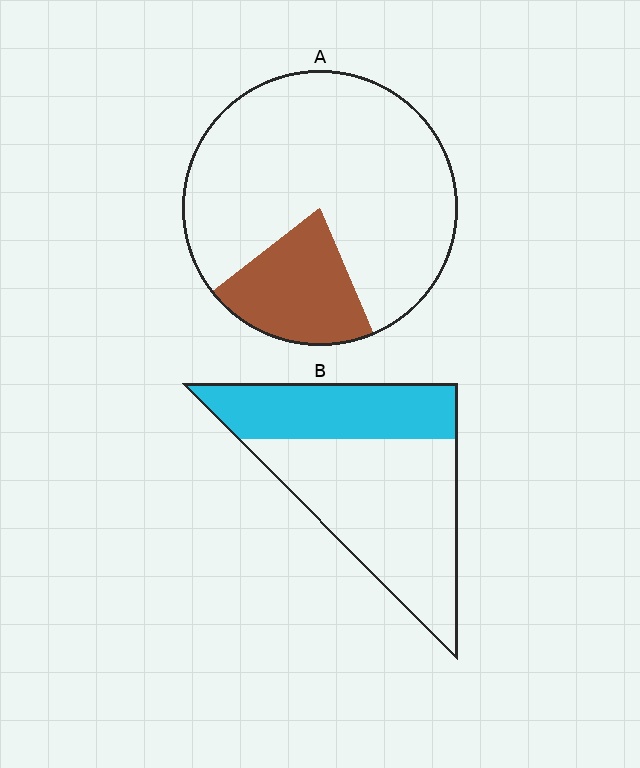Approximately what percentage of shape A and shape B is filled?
A is approximately 20% and B is approximately 35%.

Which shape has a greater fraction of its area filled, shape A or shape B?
Shape B.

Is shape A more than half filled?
No.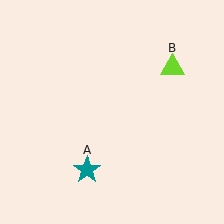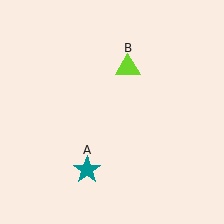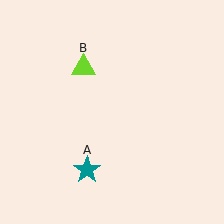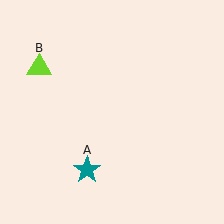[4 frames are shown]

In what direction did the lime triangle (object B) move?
The lime triangle (object B) moved left.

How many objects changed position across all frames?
1 object changed position: lime triangle (object B).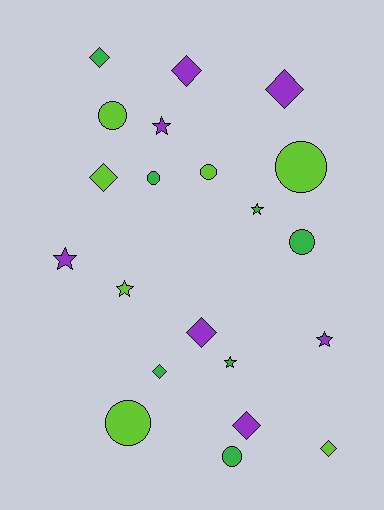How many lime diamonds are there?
There are 2 lime diamonds.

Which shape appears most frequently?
Diamond, with 8 objects.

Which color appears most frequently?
Lime, with 7 objects.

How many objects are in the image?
There are 21 objects.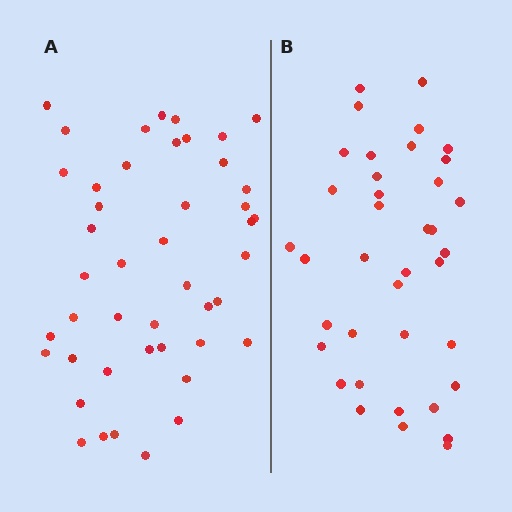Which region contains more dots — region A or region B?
Region A (the left region) has more dots.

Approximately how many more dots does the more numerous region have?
Region A has roughly 8 or so more dots than region B.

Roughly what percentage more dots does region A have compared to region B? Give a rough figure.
About 20% more.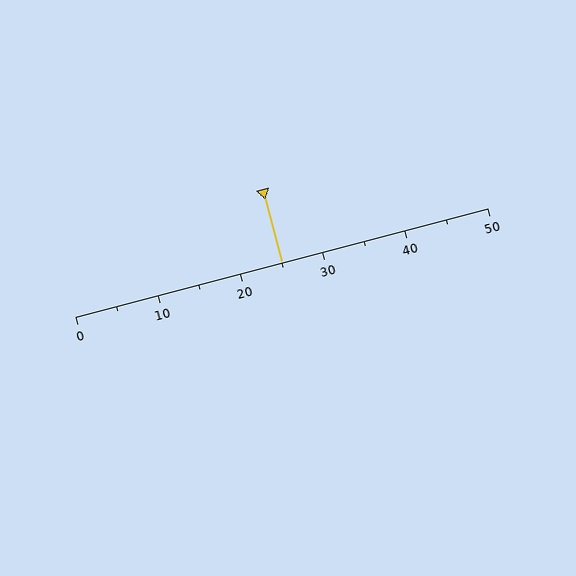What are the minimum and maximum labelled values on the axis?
The axis runs from 0 to 50.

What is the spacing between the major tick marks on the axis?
The major ticks are spaced 10 apart.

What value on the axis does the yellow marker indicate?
The marker indicates approximately 25.